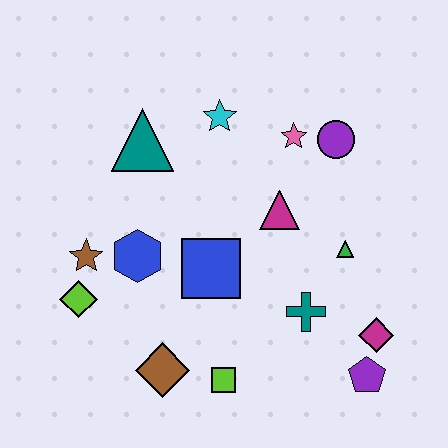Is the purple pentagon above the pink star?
No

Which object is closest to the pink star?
The purple circle is closest to the pink star.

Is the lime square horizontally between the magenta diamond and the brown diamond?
Yes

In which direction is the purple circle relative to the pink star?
The purple circle is to the right of the pink star.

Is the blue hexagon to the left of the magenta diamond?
Yes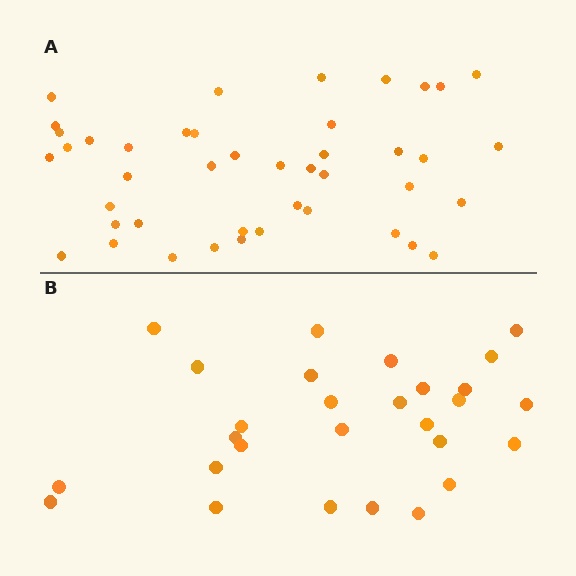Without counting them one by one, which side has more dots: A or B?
Region A (the top region) has more dots.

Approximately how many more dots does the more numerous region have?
Region A has approximately 15 more dots than region B.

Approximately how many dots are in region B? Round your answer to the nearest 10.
About 30 dots. (The exact count is 28, which rounds to 30.)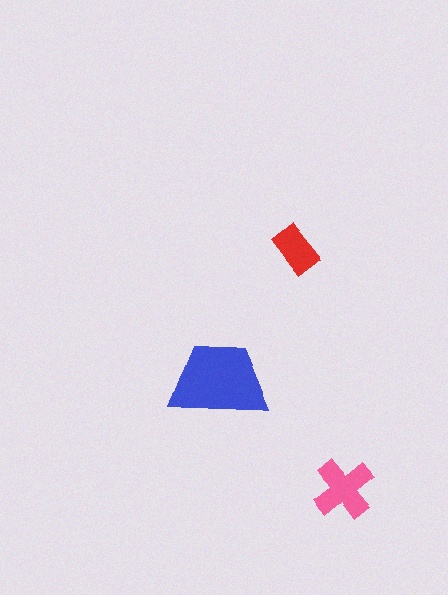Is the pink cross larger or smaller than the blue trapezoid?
Smaller.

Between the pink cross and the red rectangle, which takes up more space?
The pink cross.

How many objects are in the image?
There are 3 objects in the image.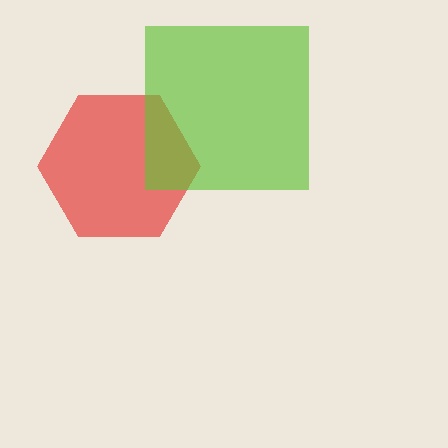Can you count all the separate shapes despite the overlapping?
Yes, there are 2 separate shapes.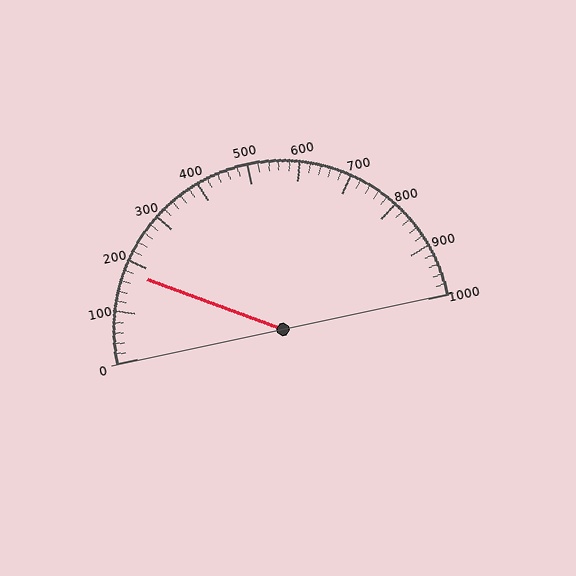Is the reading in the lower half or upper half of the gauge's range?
The reading is in the lower half of the range (0 to 1000).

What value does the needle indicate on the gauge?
The needle indicates approximately 180.